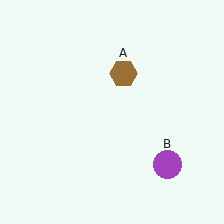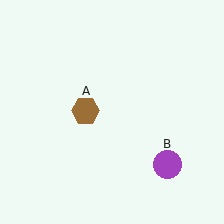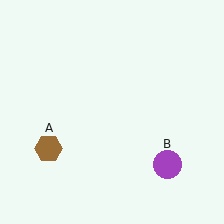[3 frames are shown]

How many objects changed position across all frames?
1 object changed position: brown hexagon (object A).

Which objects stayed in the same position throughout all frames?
Purple circle (object B) remained stationary.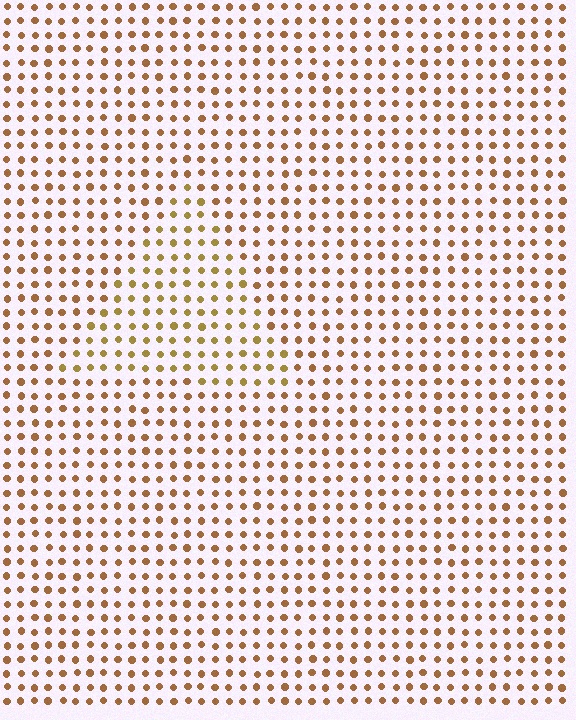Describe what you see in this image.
The image is filled with small brown elements in a uniform arrangement. A triangle-shaped region is visible where the elements are tinted to a slightly different hue, forming a subtle color boundary.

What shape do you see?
I see a triangle.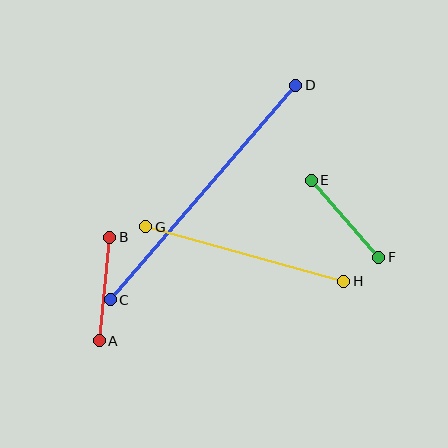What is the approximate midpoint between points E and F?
The midpoint is at approximately (345, 219) pixels.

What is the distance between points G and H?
The distance is approximately 206 pixels.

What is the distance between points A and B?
The distance is approximately 104 pixels.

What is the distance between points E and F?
The distance is approximately 103 pixels.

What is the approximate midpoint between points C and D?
The midpoint is at approximately (203, 193) pixels.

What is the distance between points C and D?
The distance is approximately 284 pixels.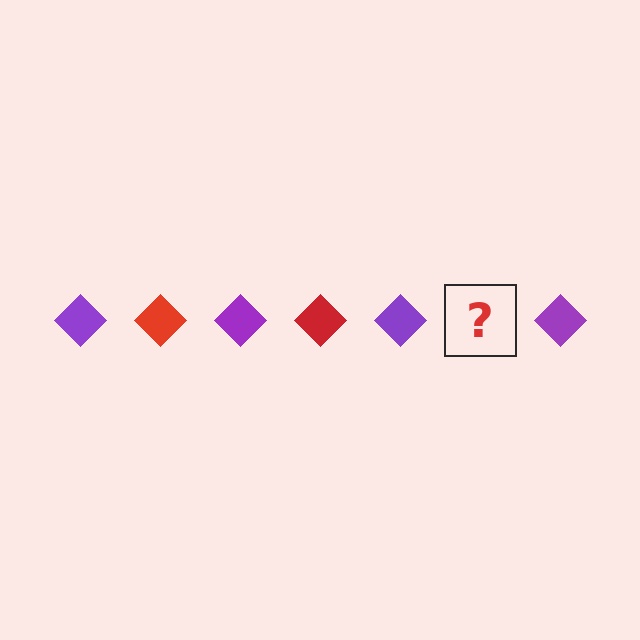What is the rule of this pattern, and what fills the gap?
The rule is that the pattern cycles through purple, red diamonds. The gap should be filled with a red diamond.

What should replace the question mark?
The question mark should be replaced with a red diamond.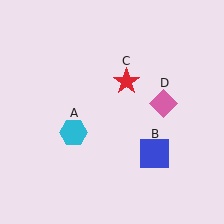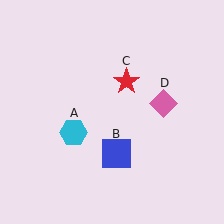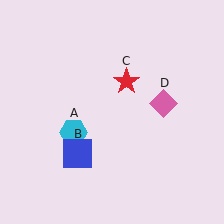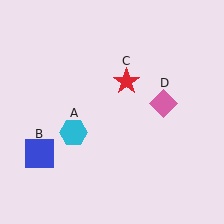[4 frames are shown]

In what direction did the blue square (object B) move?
The blue square (object B) moved left.